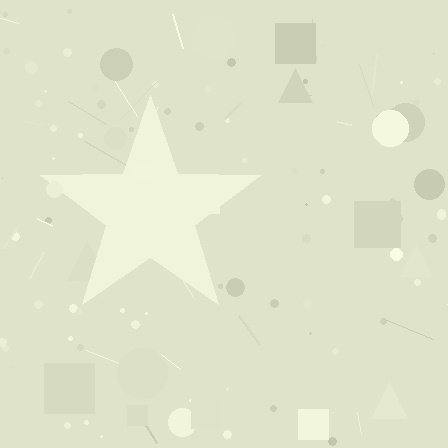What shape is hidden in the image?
A star is hidden in the image.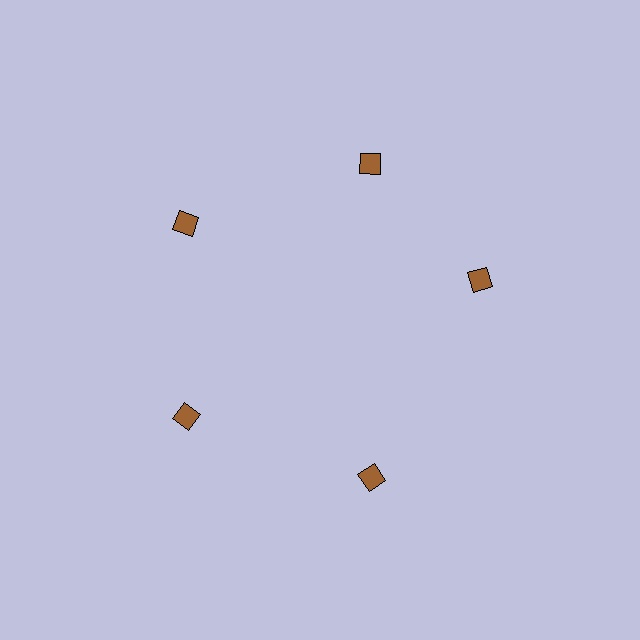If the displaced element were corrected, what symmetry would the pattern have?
It would have 5-fold rotational symmetry — the pattern would map onto itself every 72 degrees.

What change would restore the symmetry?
The symmetry would be restored by rotating it back into even spacing with its neighbors so that all 5 diamonds sit at equal angles and equal distance from the center.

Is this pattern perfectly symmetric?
No. The 5 brown diamonds are arranged in a ring, but one element near the 3 o'clock position is rotated out of alignment along the ring, breaking the 5-fold rotational symmetry.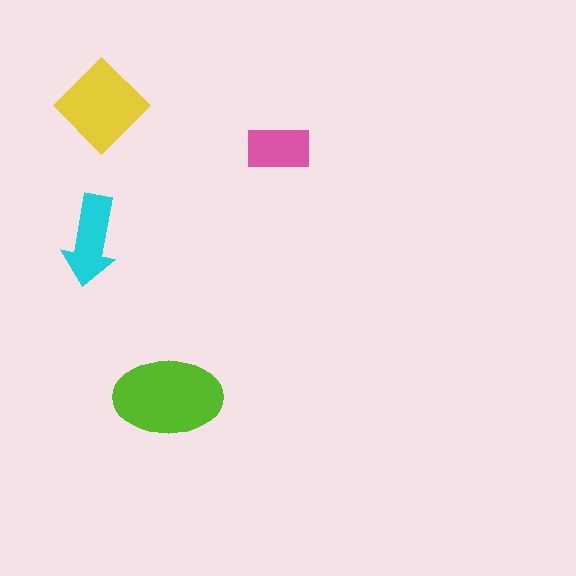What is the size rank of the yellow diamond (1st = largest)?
2nd.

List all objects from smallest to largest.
The pink rectangle, the cyan arrow, the yellow diamond, the lime ellipse.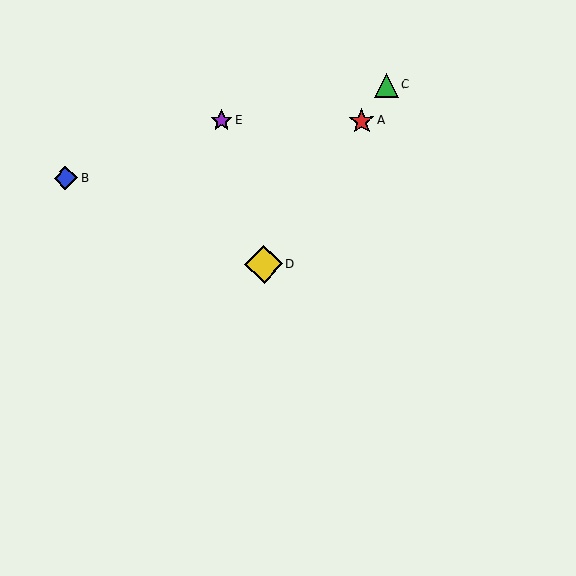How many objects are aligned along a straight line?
3 objects (A, C, D) are aligned along a straight line.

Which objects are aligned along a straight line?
Objects A, C, D are aligned along a straight line.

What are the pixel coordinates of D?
Object D is at (264, 264).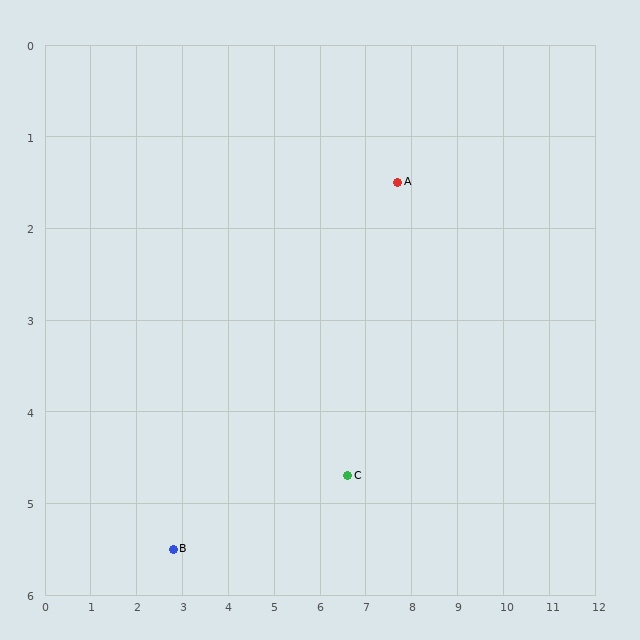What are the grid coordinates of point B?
Point B is at approximately (2.8, 5.5).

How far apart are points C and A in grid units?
Points C and A are about 3.4 grid units apart.